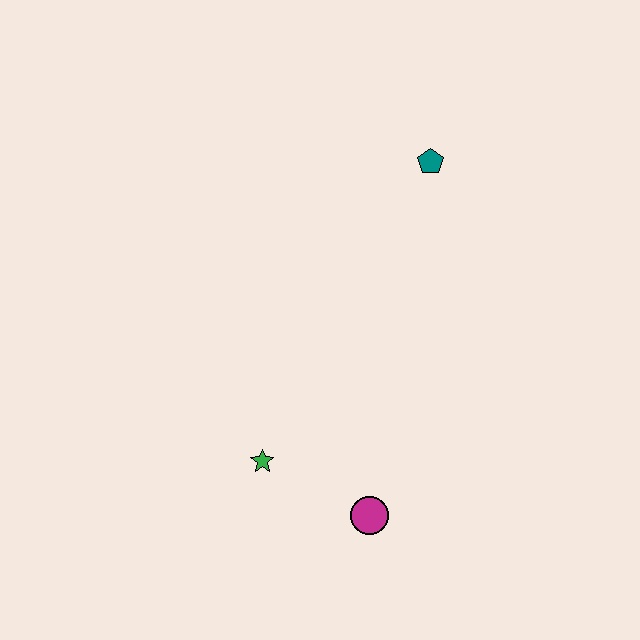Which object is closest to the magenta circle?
The green star is closest to the magenta circle.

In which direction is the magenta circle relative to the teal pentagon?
The magenta circle is below the teal pentagon.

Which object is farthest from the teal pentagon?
The magenta circle is farthest from the teal pentagon.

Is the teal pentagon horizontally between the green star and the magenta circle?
No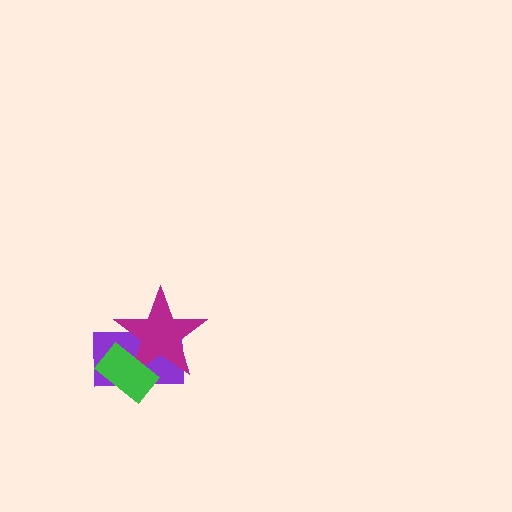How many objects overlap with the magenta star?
2 objects overlap with the magenta star.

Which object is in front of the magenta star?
The green rectangle is in front of the magenta star.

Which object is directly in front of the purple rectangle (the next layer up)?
The magenta star is directly in front of the purple rectangle.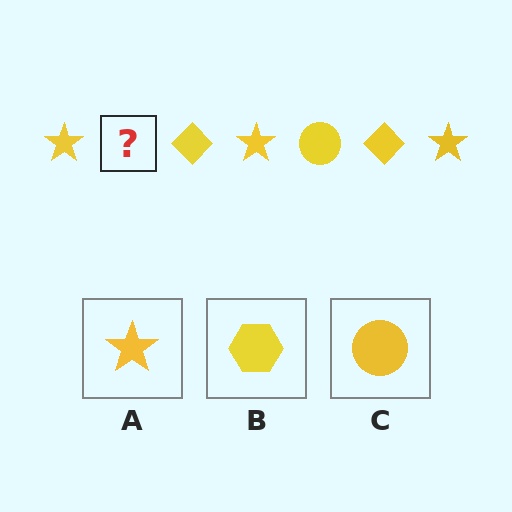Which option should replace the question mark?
Option C.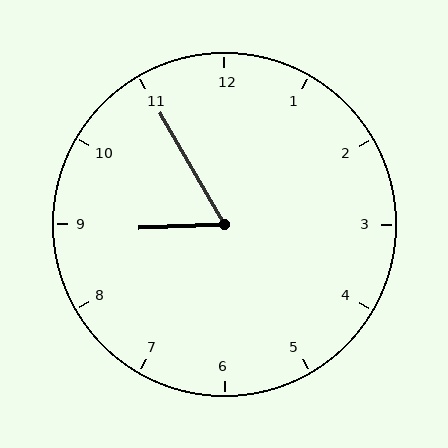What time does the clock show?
8:55.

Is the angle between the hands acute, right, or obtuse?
It is acute.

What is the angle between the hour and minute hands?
Approximately 62 degrees.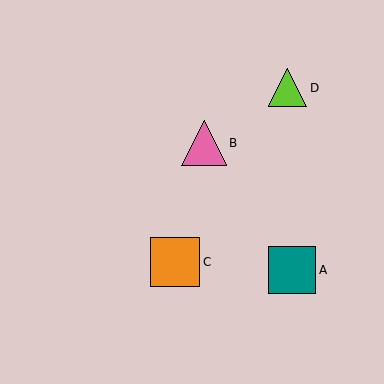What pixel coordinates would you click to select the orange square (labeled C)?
Click at (175, 262) to select the orange square C.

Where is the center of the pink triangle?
The center of the pink triangle is at (204, 143).